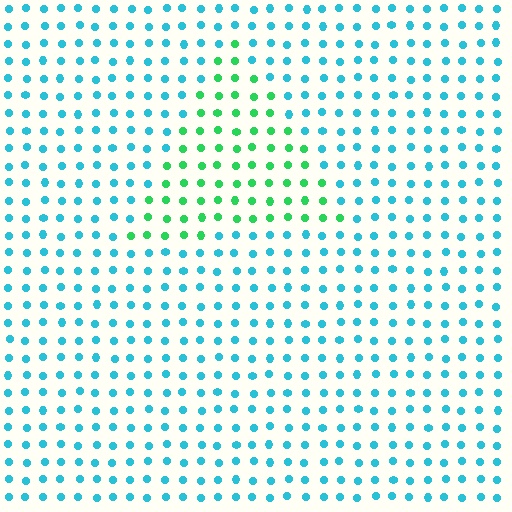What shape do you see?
I see a triangle.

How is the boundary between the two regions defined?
The boundary is defined purely by a slight shift in hue (about 50 degrees). Spacing, size, and orientation are identical on both sides.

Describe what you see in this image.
The image is filled with small cyan elements in a uniform arrangement. A triangle-shaped region is visible where the elements are tinted to a slightly different hue, forming a subtle color boundary.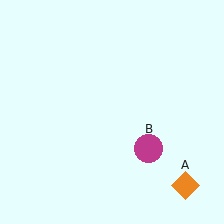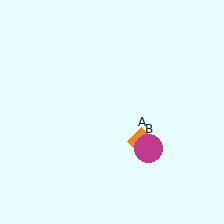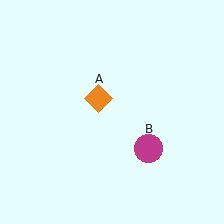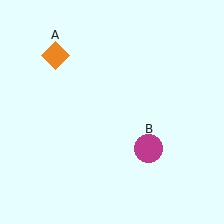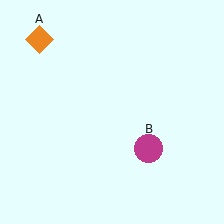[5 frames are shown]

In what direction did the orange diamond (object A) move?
The orange diamond (object A) moved up and to the left.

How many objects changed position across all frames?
1 object changed position: orange diamond (object A).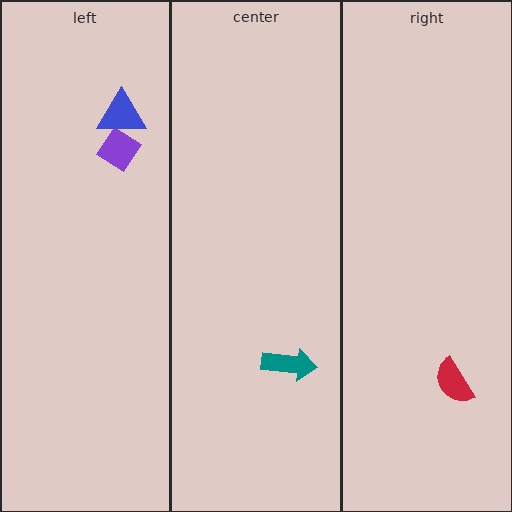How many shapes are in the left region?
2.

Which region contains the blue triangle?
The left region.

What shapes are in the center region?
The teal arrow.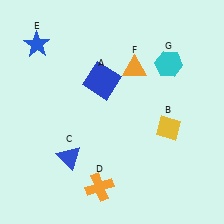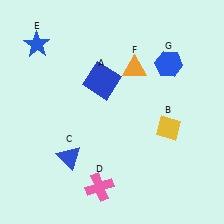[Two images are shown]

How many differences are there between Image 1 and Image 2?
There are 2 differences between the two images.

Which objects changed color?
D changed from orange to pink. G changed from cyan to blue.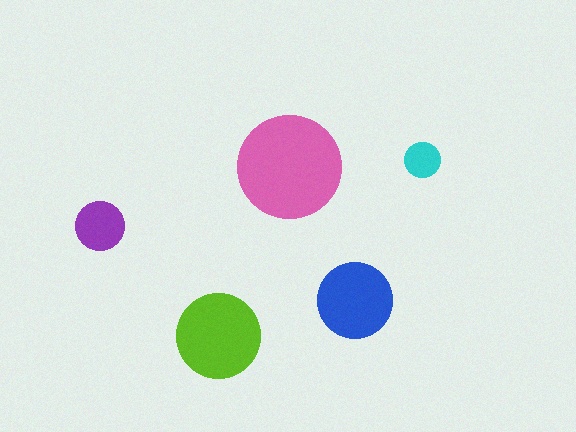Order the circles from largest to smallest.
the pink one, the lime one, the blue one, the purple one, the cyan one.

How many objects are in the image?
There are 5 objects in the image.